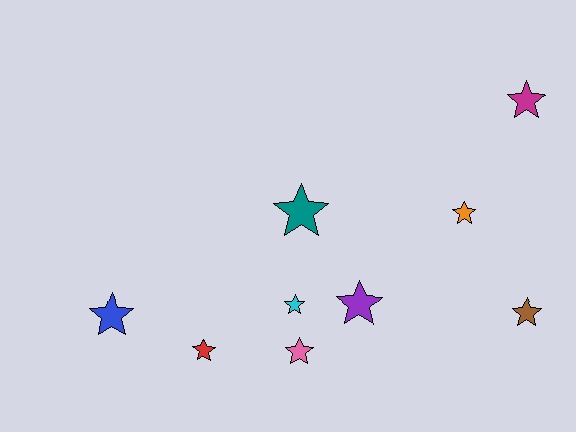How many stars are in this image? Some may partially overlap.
There are 9 stars.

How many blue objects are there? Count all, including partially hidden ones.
There is 1 blue object.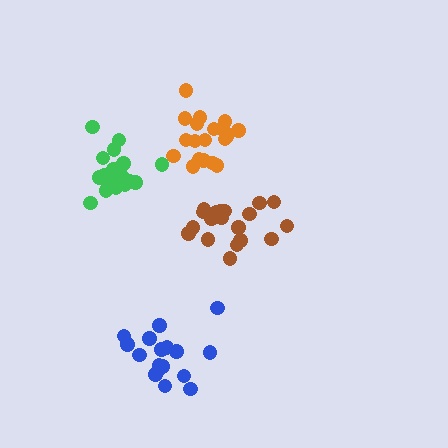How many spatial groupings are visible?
There are 4 spatial groupings.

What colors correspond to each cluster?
The clusters are colored: blue, green, brown, orange.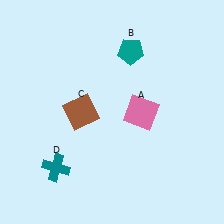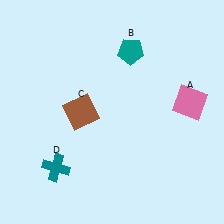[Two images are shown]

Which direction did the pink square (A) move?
The pink square (A) moved right.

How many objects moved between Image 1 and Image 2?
1 object moved between the two images.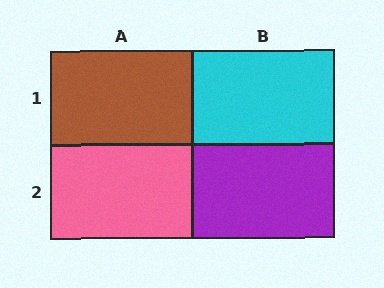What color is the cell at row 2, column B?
Purple.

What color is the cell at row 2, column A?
Pink.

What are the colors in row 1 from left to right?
Brown, cyan.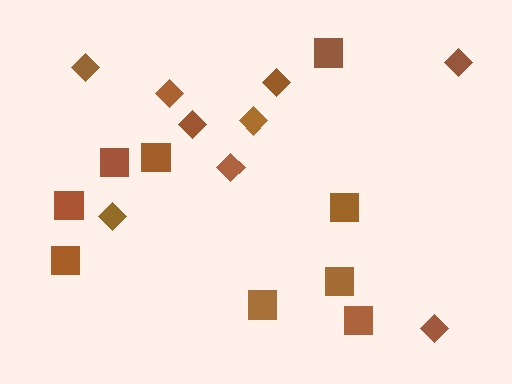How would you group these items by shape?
There are 2 groups: one group of squares (9) and one group of diamonds (9).